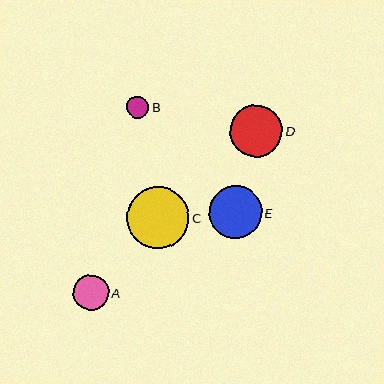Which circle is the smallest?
Circle B is the smallest with a size of approximately 22 pixels.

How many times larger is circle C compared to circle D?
Circle C is approximately 1.2 times the size of circle D.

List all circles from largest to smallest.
From largest to smallest: C, E, D, A, B.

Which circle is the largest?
Circle C is the largest with a size of approximately 63 pixels.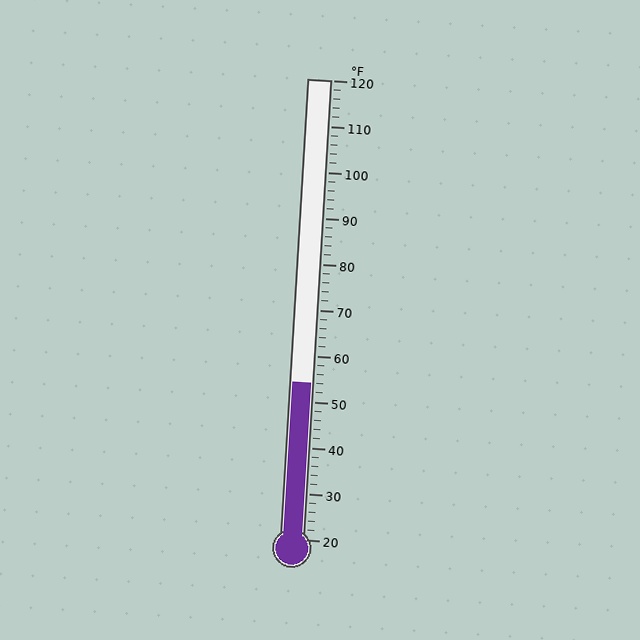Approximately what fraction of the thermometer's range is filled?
The thermometer is filled to approximately 35% of its range.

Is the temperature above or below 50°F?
The temperature is above 50°F.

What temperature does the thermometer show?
The thermometer shows approximately 54°F.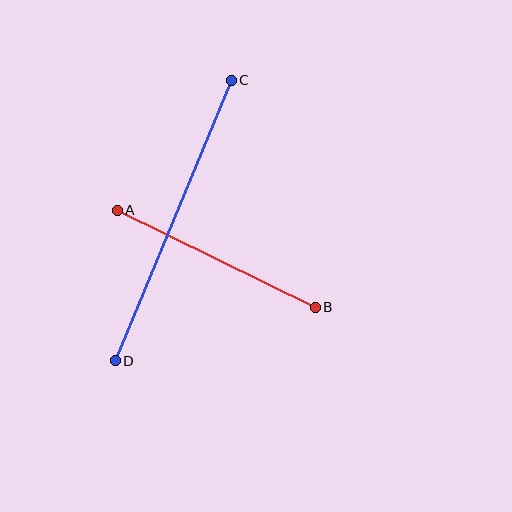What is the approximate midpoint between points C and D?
The midpoint is at approximately (173, 221) pixels.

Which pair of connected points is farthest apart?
Points C and D are farthest apart.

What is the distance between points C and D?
The distance is approximately 303 pixels.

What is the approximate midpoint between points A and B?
The midpoint is at approximately (216, 259) pixels.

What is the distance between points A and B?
The distance is approximately 221 pixels.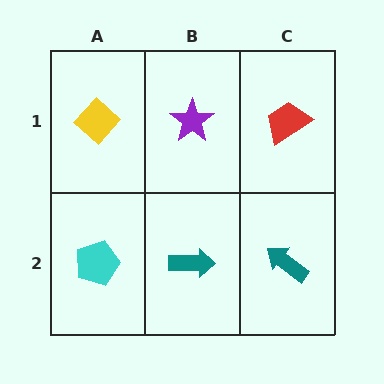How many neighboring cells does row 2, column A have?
2.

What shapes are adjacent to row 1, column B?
A teal arrow (row 2, column B), a yellow diamond (row 1, column A), a red trapezoid (row 1, column C).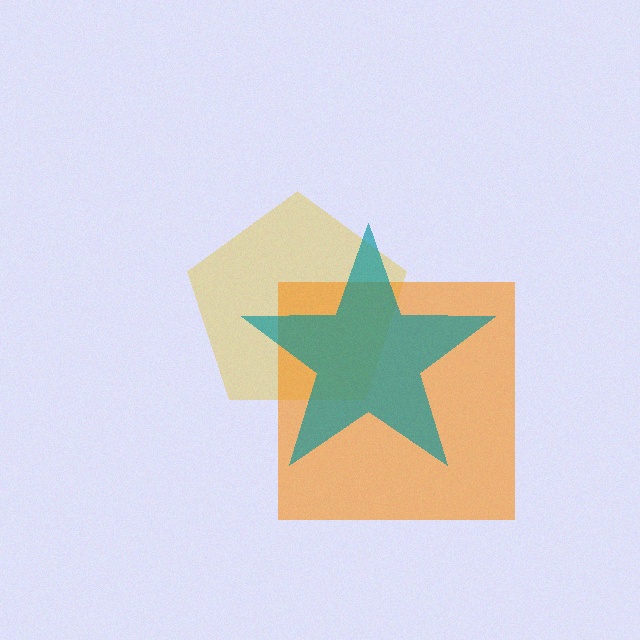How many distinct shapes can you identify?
There are 3 distinct shapes: a yellow pentagon, an orange square, a teal star.